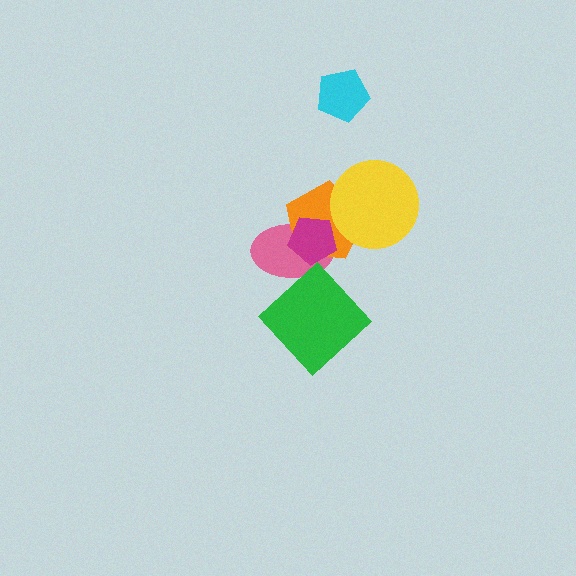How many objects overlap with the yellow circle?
1 object overlaps with the yellow circle.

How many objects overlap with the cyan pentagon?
0 objects overlap with the cyan pentagon.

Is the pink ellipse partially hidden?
Yes, it is partially covered by another shape.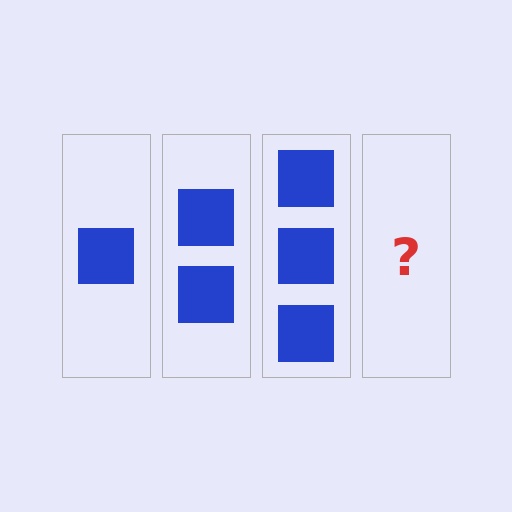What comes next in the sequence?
The next element should be 4 squares.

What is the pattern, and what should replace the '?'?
The pattern is that each step adds one more square. The '?' should be 4 squares.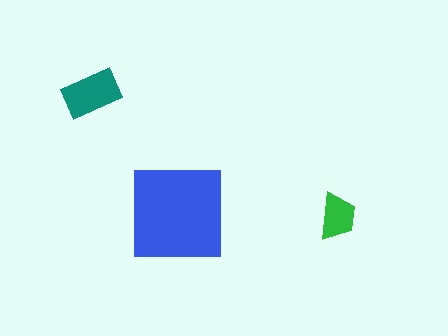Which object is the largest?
The blue square.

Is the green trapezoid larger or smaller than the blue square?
Smaller.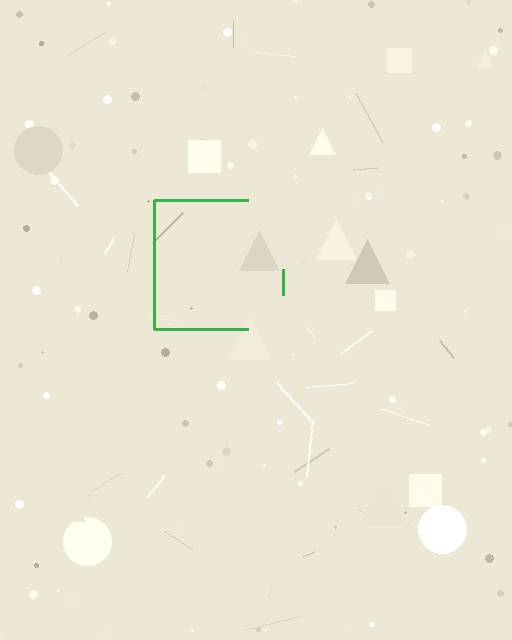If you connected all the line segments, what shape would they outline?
They would outline a square.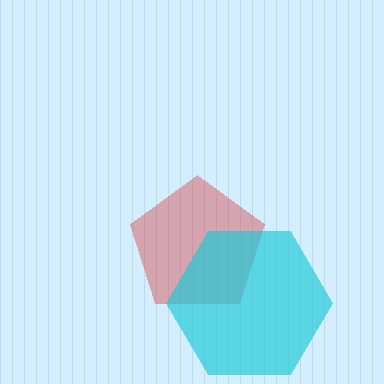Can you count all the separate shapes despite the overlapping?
Yes, there are 2 separate shapes.